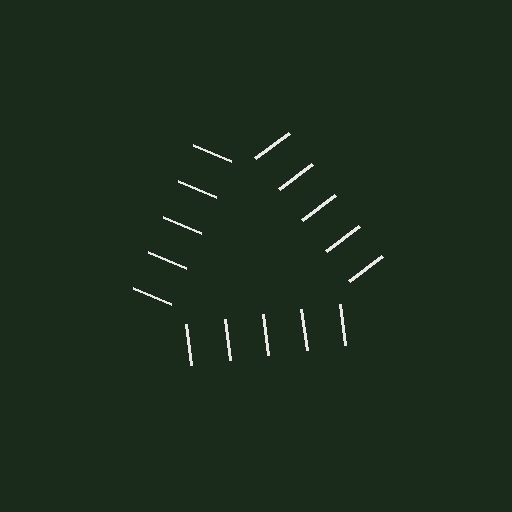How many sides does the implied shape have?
3 sides — the line-ends trace a triangle.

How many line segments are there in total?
15 — 5 along each of the 3 edges.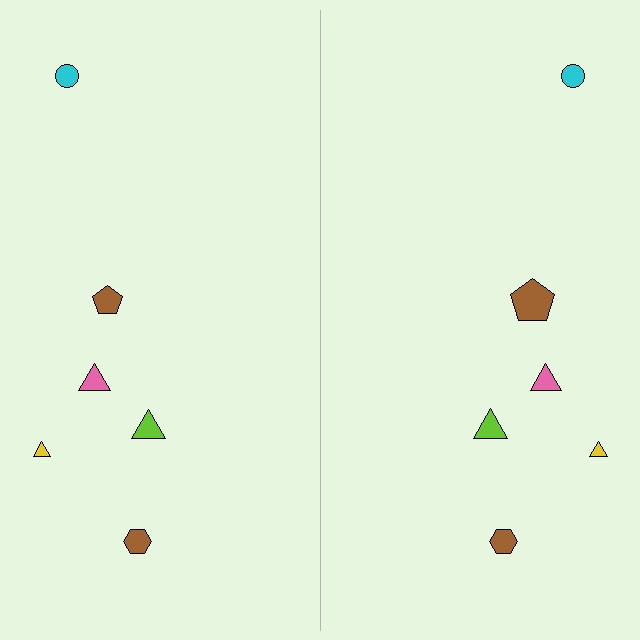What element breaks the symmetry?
The brown pentagon on the right side has a different size than its mirror counterpart.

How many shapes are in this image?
There are 12 shapes in this image.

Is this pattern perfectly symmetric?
No, the pattern is not perfectly symmetric. The brown pentagon on the right side has a different size than its mirror counterpart.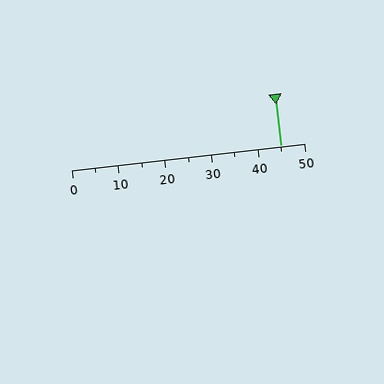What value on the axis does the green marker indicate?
The marker indicates approximately 45.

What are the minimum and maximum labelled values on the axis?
The axis runs from 0 to 50.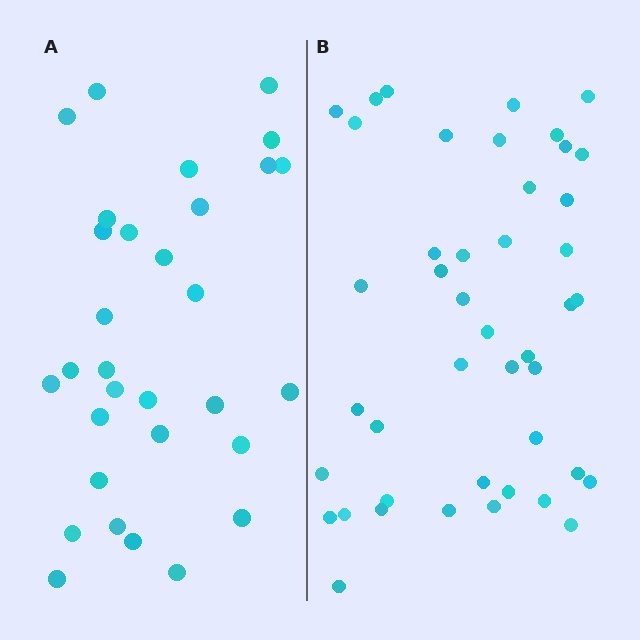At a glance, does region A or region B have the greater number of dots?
Region B (the right region) has more dots.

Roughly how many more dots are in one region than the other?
Region B has approximately 15 more dots than region A.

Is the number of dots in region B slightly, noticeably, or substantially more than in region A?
Region B has noticeably more, but not dramatically so. The ratio is roughly 1.4 to 1.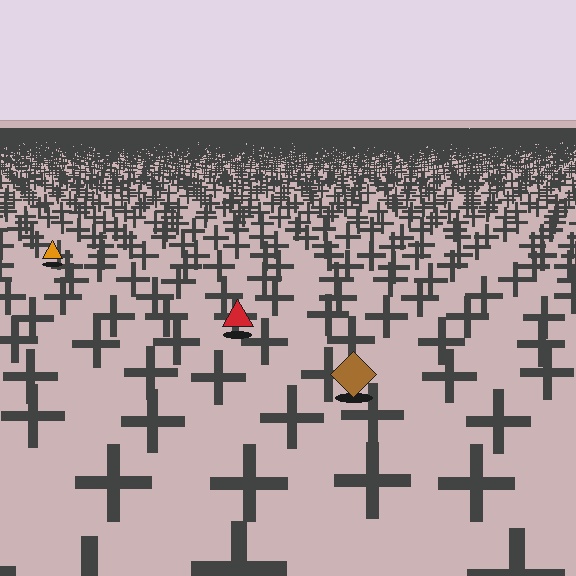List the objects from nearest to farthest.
From nearest to farthest: the brown diamond, the red triangle, the orange triangle.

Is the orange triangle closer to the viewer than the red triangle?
No. The red triangle is closer — you can tell from the texture gradient: the ground texture is coarser near it.